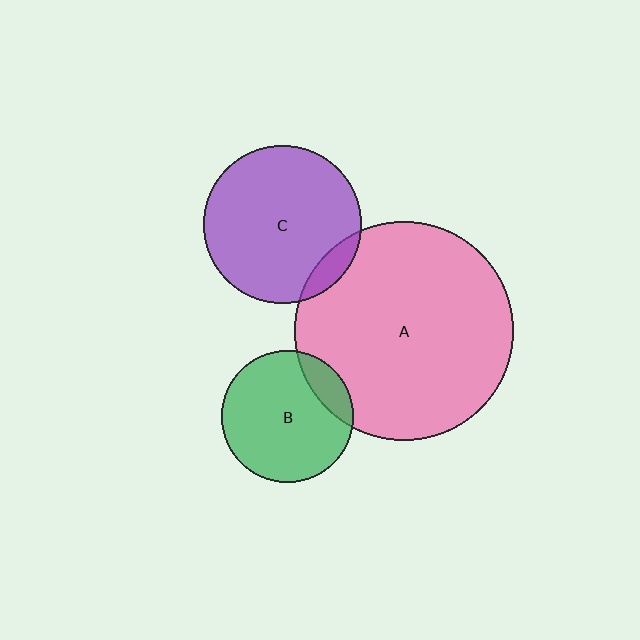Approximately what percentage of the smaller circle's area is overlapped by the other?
Approximately 10%.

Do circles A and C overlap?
Yes.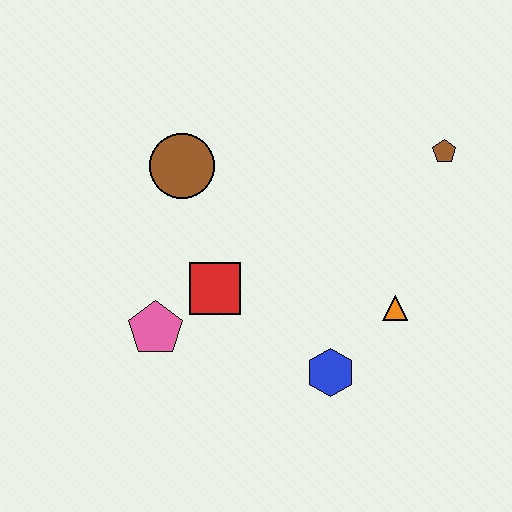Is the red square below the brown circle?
Yes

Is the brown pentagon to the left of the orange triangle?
No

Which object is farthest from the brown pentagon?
The pink pentagon is farthest from the brown pentagon.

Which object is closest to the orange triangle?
The blue hexagon is closest to the orange triangle.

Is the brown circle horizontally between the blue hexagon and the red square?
No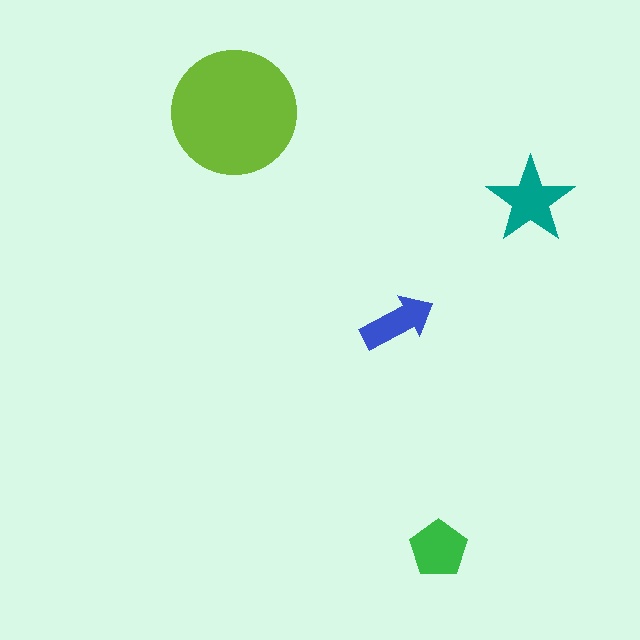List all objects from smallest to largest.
The blue arrow, the green pentagon, the teal star, the lime circle.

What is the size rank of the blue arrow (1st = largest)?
4th.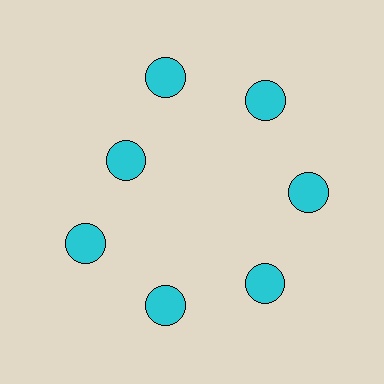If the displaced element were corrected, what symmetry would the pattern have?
It would have 7-fold rotational symmetry — the pattern would map onto itself every 51 degrees.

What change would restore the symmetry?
The symmetry would be restored by moving it outward, back onto the ring so that all 7 circles sit at equal angles and equal distance from the center.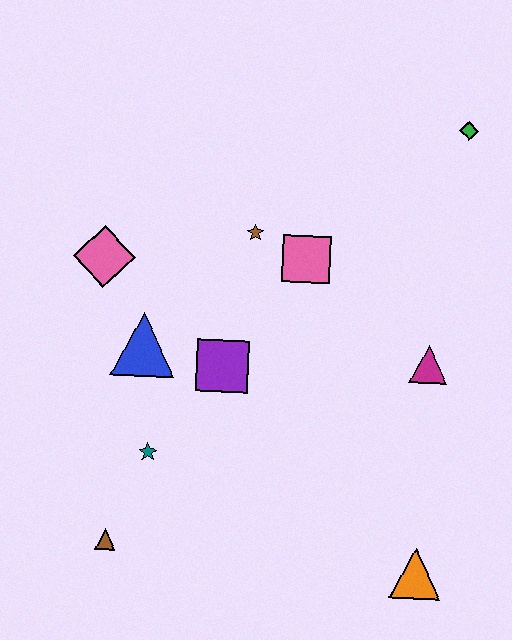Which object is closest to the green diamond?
The pink square is closest to the green diamond.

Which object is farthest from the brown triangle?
The green diamond is farthest from the brown triangle.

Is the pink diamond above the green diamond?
No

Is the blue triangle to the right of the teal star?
No